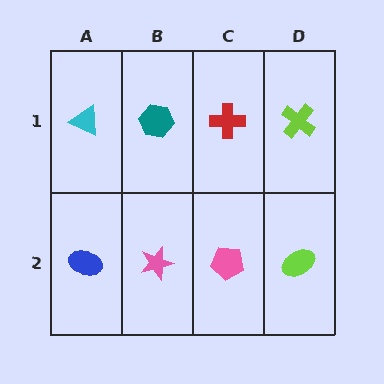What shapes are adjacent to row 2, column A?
A cyan triangle (row 1, column A), a pink star (row 2, column B).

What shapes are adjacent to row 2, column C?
A red cross (row 1, column C), a pink star (row 2, column B), a lime ellipse (row 2, column D).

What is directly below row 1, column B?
A pink star.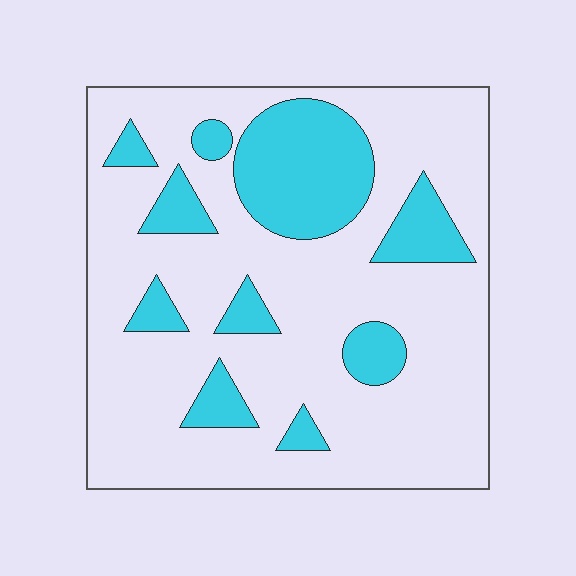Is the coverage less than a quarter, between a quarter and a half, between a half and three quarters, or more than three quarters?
Less than a quarter.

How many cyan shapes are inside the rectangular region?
10.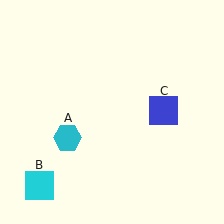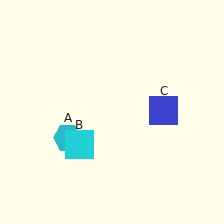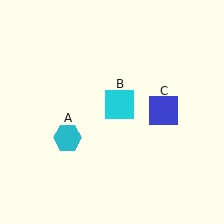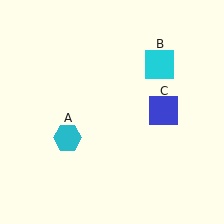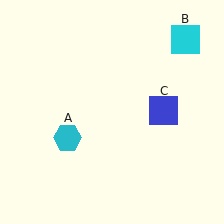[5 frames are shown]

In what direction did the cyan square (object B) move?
The cyan square (object B) moved up and to the right.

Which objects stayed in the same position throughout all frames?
Cyan hexagon (object A) and blue square (object C) remained stationary.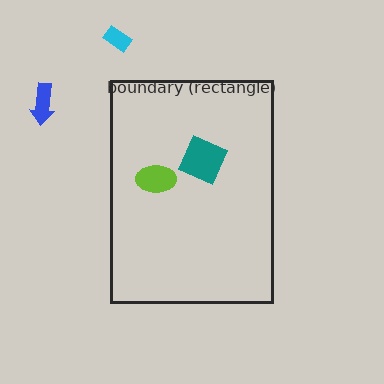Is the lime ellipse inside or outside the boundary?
Inside.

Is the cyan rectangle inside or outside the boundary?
Outside.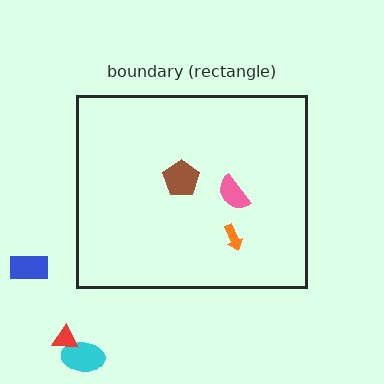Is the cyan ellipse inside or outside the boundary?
Outside.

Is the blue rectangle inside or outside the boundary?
Outside.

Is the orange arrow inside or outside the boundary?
Inside.